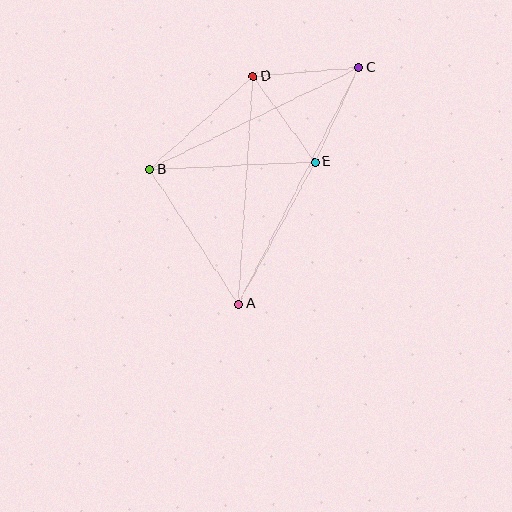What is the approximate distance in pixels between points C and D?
The distance between C and D is approximately 106 pixels.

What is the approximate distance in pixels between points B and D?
The distance between B and D is approximately 140 pixels.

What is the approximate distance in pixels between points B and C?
The distance between B and C is approximately 233 pixels.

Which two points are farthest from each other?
Points A and C are farthest from each other.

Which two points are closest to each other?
Points C and E are closest to each other.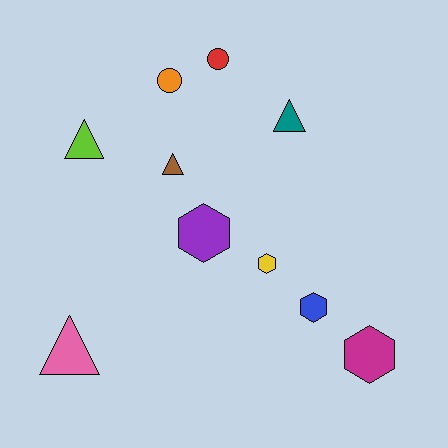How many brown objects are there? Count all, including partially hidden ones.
There is 1 brown object.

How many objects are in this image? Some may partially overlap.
There are 10 objects.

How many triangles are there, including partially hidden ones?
There are 4 triangles.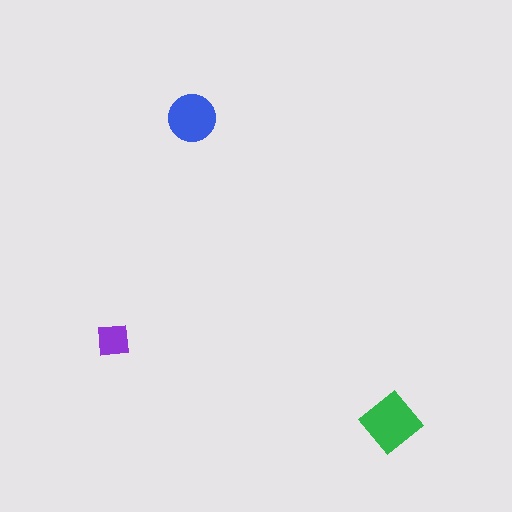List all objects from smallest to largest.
The purple square, the blue circle, the green diamond.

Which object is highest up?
The blue circle is topmost.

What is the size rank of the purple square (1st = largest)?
3rd.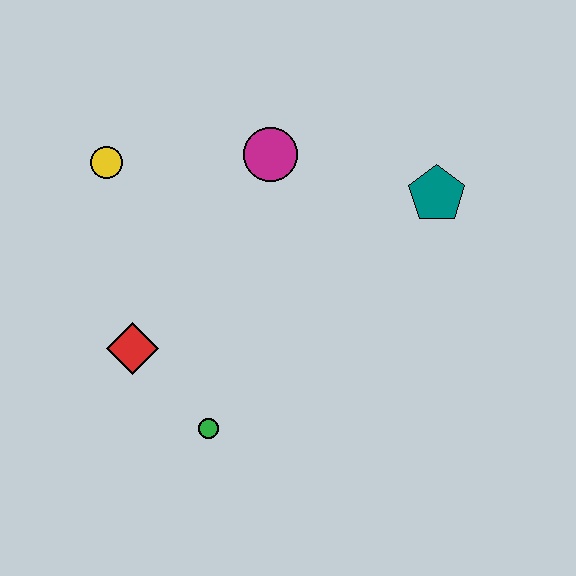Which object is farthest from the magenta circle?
The green circle is farthest from the magenta circle.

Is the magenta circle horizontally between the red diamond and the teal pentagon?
Yes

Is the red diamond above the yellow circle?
No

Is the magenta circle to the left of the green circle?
No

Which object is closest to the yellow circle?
The magenta circle is closest to the yellow circle.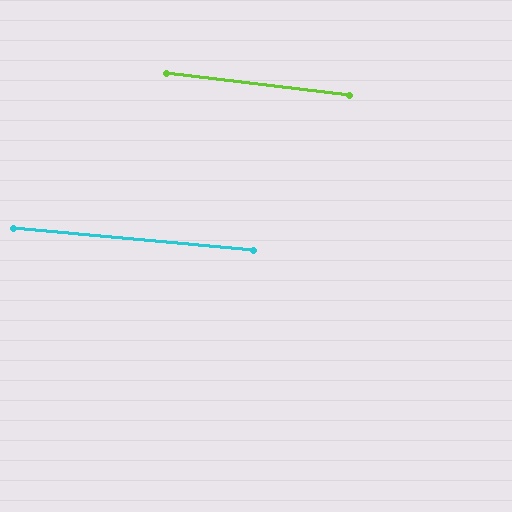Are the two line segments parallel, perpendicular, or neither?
Parallel — their directions differ by only 1.8°.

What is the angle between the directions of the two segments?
Approximately 2 degrees.